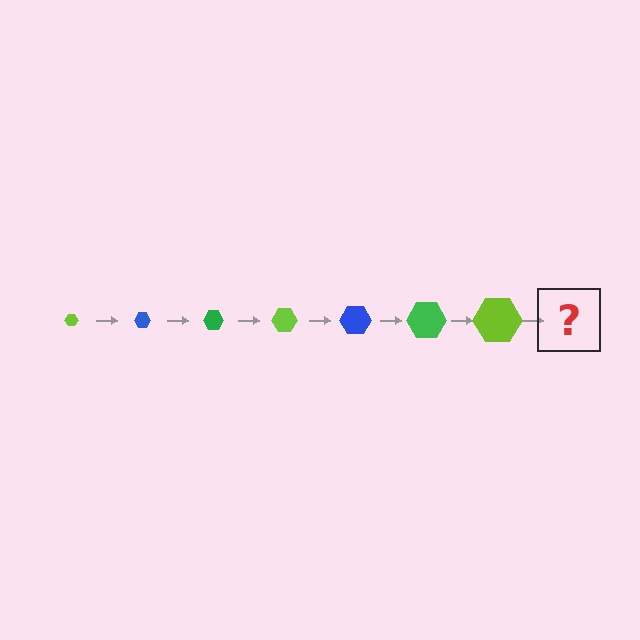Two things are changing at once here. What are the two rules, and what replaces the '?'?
The two rules are that the hexagon grows larger each step and the color cycles through lime, blue, and green. The '?' should be a blue hexagon, larger than the previous one.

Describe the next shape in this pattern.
It should be a blue hexagon, larger than the previous one.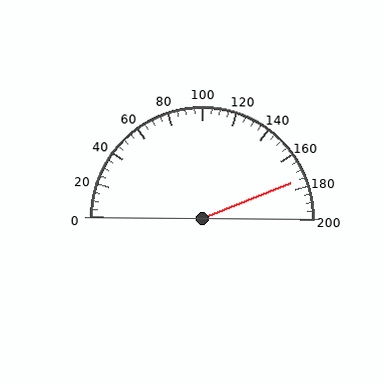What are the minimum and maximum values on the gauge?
The gauge ranges from 0 to 200.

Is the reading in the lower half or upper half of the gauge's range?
The reading is in the upper half of the range (0 to 200).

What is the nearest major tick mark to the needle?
The nearest major tick mark is 180.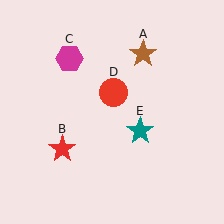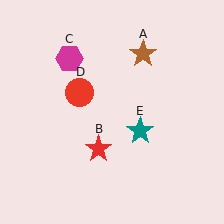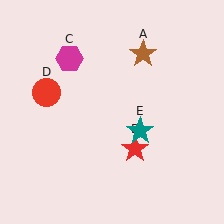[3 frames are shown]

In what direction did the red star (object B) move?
The red star (object B) moved right.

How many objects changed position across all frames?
2 objects changed position: red star (object B), red circle (object D).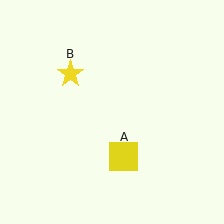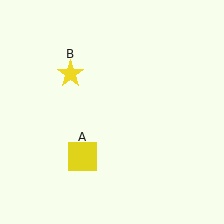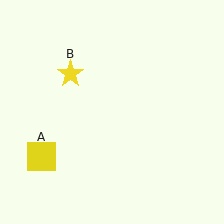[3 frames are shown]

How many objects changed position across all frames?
1 object changed position: yellow square (object A).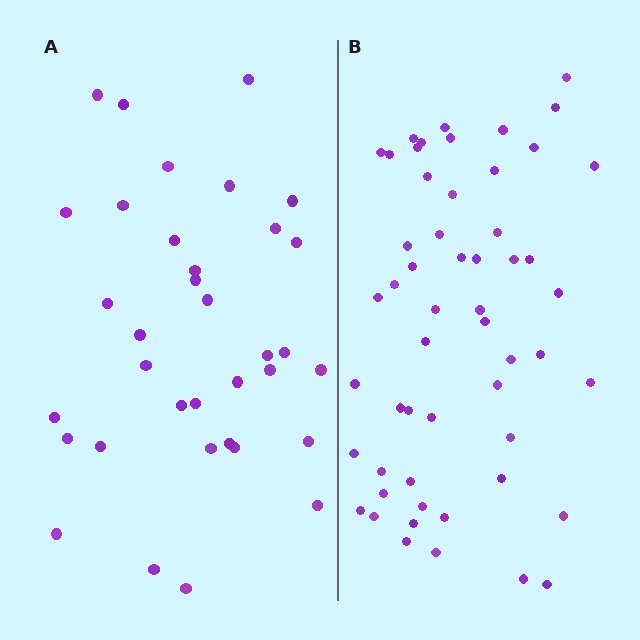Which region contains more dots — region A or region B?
Region B (the right region) has more dots.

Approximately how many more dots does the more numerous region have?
Region B has approximately 20 more dots than region A.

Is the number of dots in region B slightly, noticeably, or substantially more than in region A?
Region B has substantially more. The ratio is roughly 1.5 to 1.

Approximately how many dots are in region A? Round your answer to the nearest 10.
About 40 dots. (The exact count is 35, which rounds to 40.)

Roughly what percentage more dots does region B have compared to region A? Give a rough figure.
About 55% more.